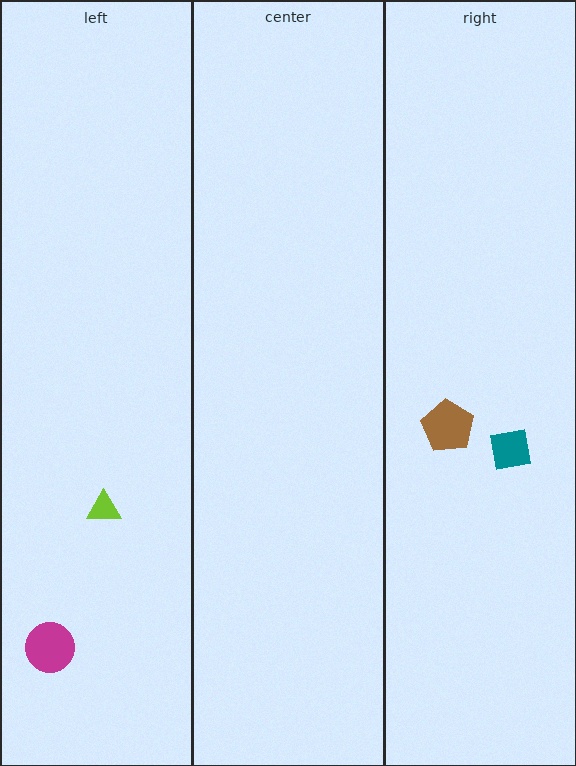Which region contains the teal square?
The right region.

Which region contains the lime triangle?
The left region.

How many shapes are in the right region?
2.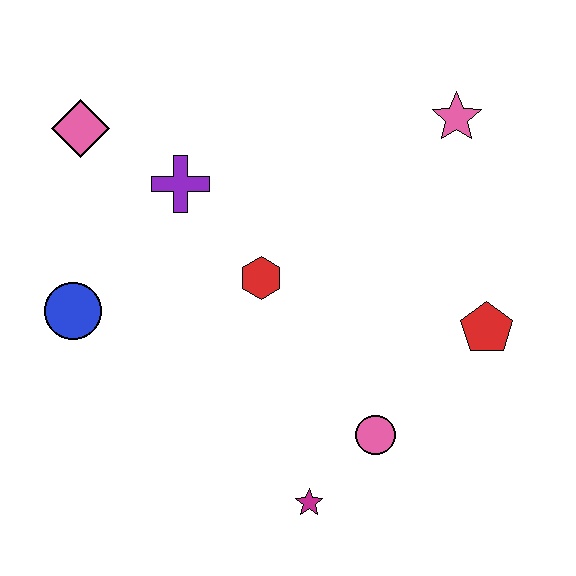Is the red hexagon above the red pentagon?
Yes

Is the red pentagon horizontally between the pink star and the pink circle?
No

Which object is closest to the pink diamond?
The purple cross is closest to the pink diamond.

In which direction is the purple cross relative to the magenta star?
The purple cross is above the magenta star.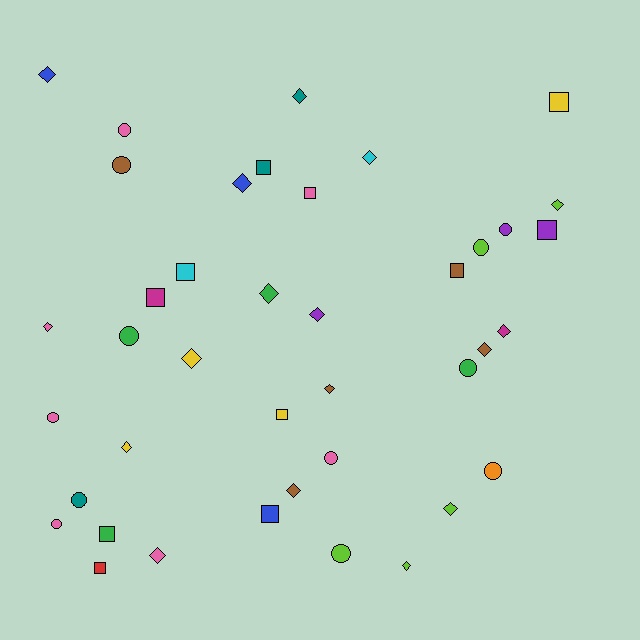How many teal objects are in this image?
There are 3 teal objects.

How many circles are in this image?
There are 12 circles.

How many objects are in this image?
There are 40 objects.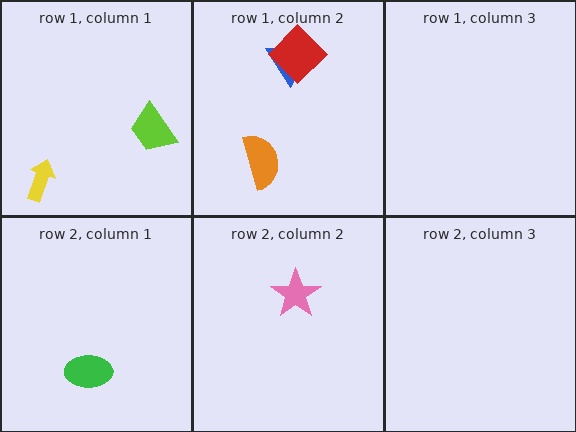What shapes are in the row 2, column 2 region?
The pink star.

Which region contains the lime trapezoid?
The row 1, column 1 region.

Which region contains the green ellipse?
The row 2, column 1 region.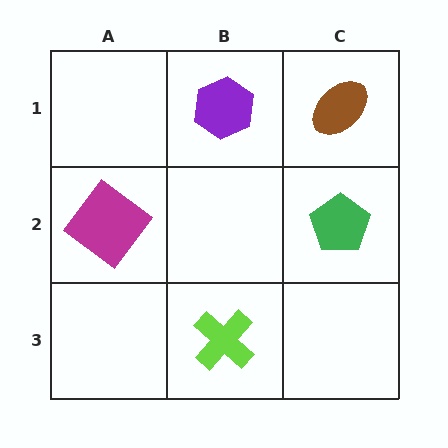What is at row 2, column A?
A magenta diamond.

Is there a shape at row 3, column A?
No, that cell is empty.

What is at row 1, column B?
A purple hexagon.